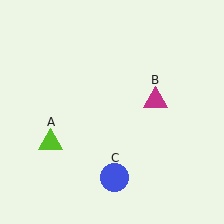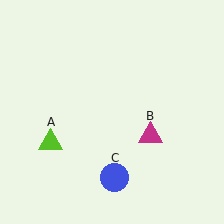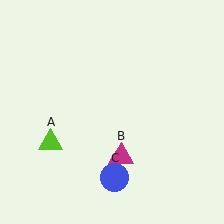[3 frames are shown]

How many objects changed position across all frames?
1 object changed position: magenta triangle (object B).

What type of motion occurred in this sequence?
The magenta triangle (object B) rotated clockwise around the center of the scene.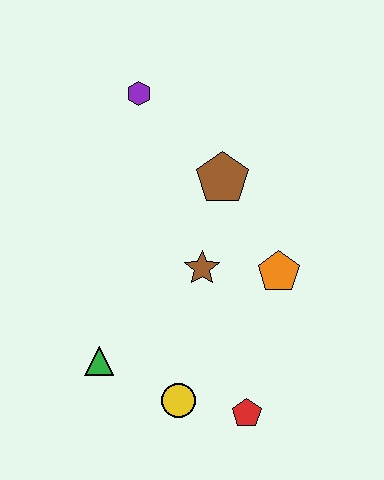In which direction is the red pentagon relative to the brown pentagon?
The red pentagon is below the brown pentagon.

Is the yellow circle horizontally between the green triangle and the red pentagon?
Yes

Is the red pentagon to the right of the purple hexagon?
Yes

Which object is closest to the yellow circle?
The red pentagon is closest to the yellow circle.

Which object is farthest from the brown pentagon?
The red pentagon is farthest from the brown pentagon.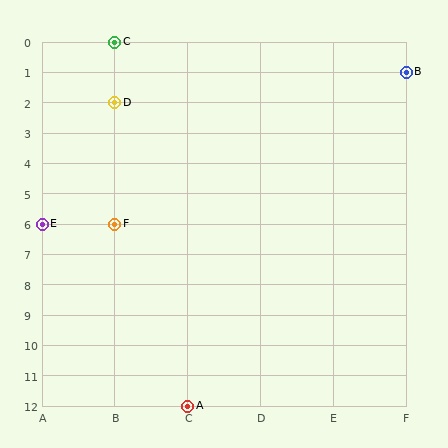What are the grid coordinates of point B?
Point B is at grid coordinates (F, 1).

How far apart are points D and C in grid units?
Points D and C are 2 rows apart.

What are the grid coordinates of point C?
Point C is at grid coordinates (B, 0).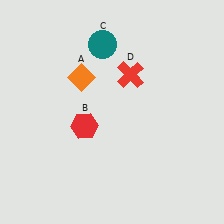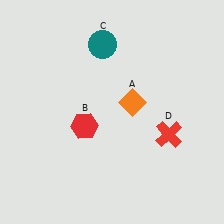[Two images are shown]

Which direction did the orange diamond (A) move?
The orange diamond (A) moved right.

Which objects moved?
The objects that moved are: the orange diamond (A), the red cross (D).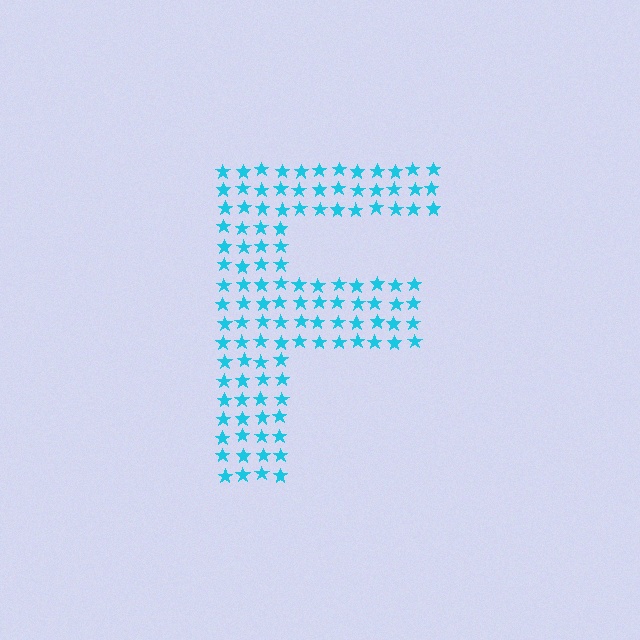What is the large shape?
The large shape is the letter F.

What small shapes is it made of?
It is made of small stars.